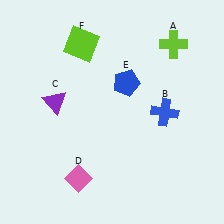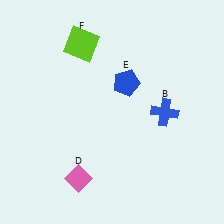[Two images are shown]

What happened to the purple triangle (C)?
The purple triangle (C) was removed in Image 2. It was in the top-left area of Image 1.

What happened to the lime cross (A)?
The lime cross (A) was removed in Image 2. It was in the top-right area of Image 1.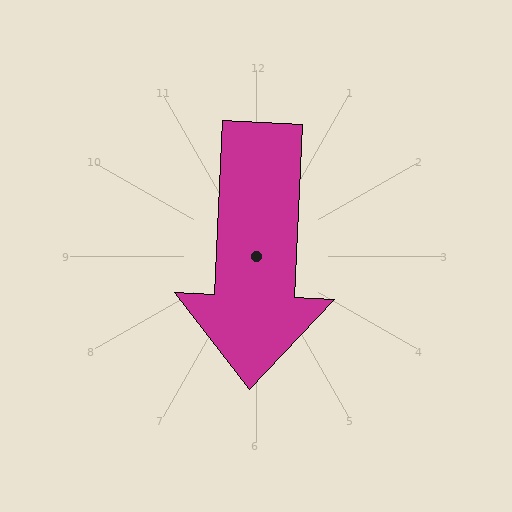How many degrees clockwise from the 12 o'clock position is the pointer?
Approximately 183 degrees.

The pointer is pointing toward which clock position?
Roughly 6 o'clock.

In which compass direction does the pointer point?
South.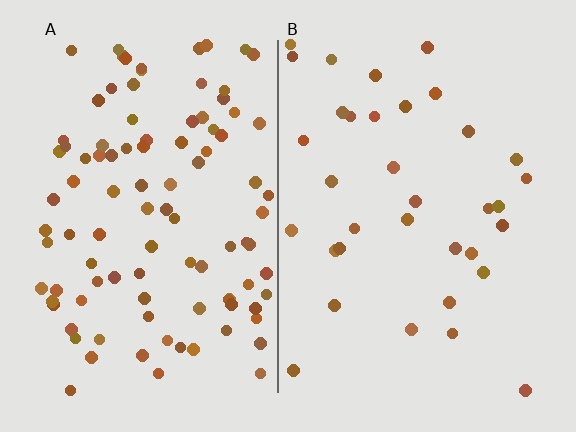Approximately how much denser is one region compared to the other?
Approximately 2.9× — region A over region B.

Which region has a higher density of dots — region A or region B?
A (the left).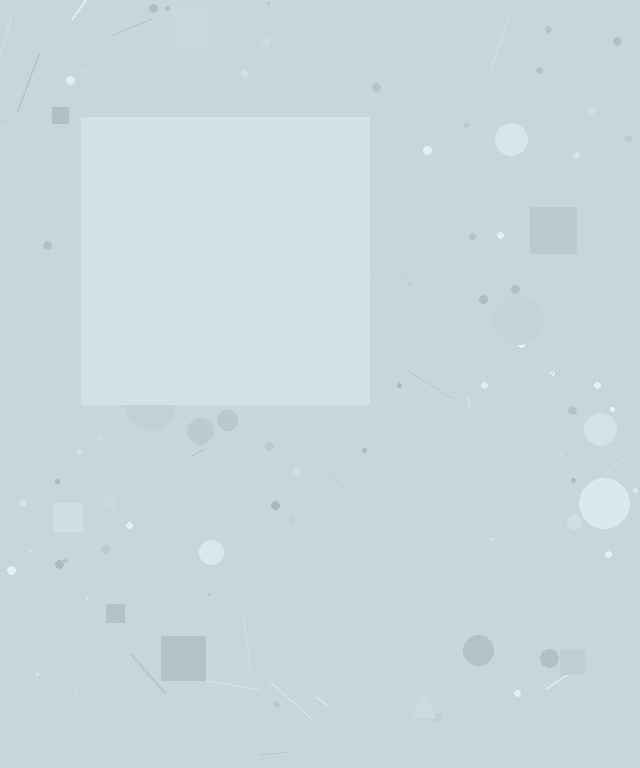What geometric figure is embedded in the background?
A square is embedded in the background.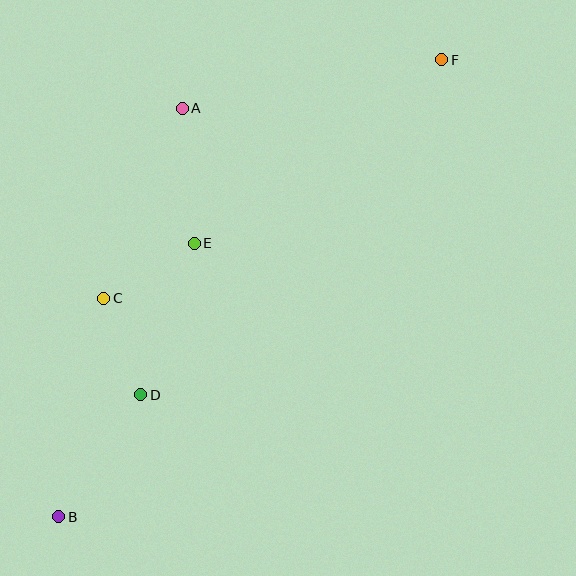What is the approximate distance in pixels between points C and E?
The distance between C and E is approximately 106 pixels.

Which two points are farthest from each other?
Points B and F are farthest from each other.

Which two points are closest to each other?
Points C and D are closest to each other.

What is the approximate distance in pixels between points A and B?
The distance between A and B is approximately 427 pixels.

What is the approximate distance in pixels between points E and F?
The distance between E and F is approximately 308 pixels.